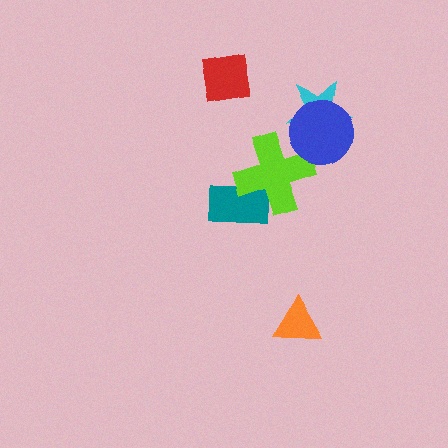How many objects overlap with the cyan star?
1 object overlaps with the cyan star.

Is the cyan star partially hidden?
Yes, it is partially covered by another shape.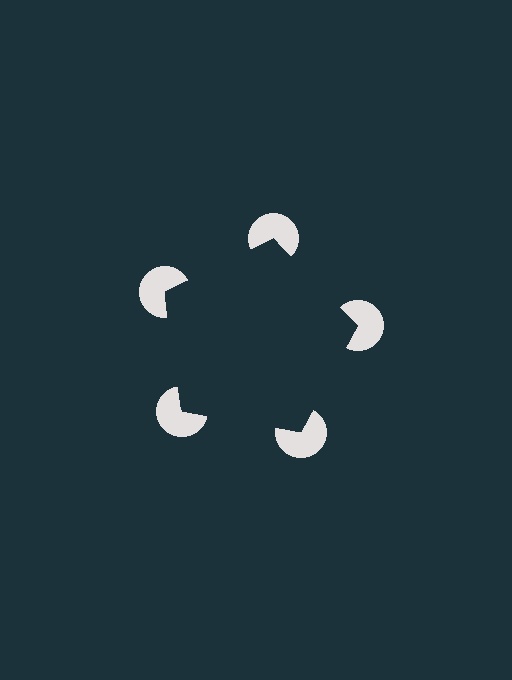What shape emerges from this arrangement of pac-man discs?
An illusory pentagon — its edges are inferred from the aligned wedge cuts in the pac-man discs, not physically drawn.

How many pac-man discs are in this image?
There are 5 — one at each vertex of the illusory pentagon.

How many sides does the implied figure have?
5 sides.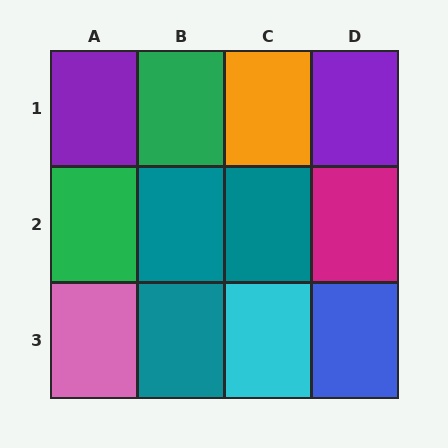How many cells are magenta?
1 cell is magenta.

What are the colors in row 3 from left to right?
Pink, teal, cyan, blue.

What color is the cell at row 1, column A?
Purple.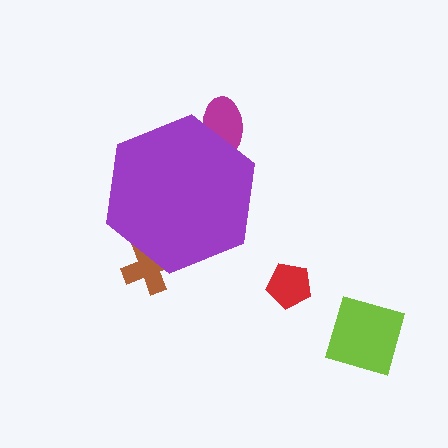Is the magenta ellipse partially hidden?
Yes, the magenta ellipse is partially hidden behind the purple hexagon.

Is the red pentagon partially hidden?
No, the red pentagon is fully visible.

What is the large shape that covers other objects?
A purple hexagon.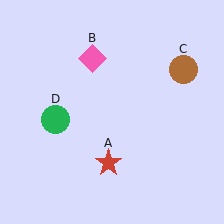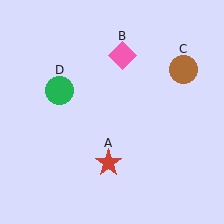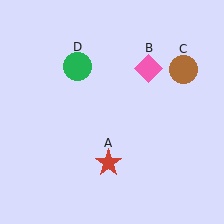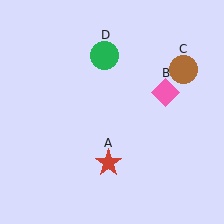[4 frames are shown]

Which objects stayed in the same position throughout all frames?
Red star (object A) and brown circle (object C) remained stationary.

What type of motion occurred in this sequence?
The pink diamond (object B), green circle (object D) rotated clockwise around the center of the scene.